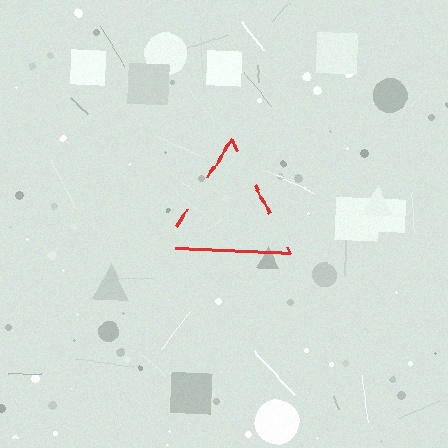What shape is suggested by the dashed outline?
The dashed outline suggests a triangle.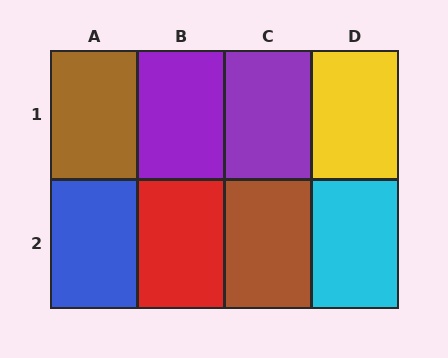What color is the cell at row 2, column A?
Blue.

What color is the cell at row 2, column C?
Brown.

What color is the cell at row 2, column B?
Red.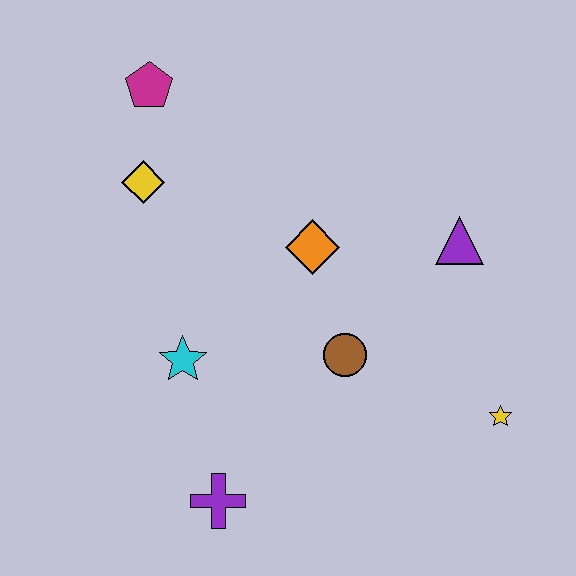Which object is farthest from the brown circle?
The magenta pentagon is farthest from the brown circle.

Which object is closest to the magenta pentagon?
The yellow diamond is closest to the magenta pentagon.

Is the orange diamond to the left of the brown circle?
Yes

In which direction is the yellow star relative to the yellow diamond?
The yellow star is to the right of the yellow diamond.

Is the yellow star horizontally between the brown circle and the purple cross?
No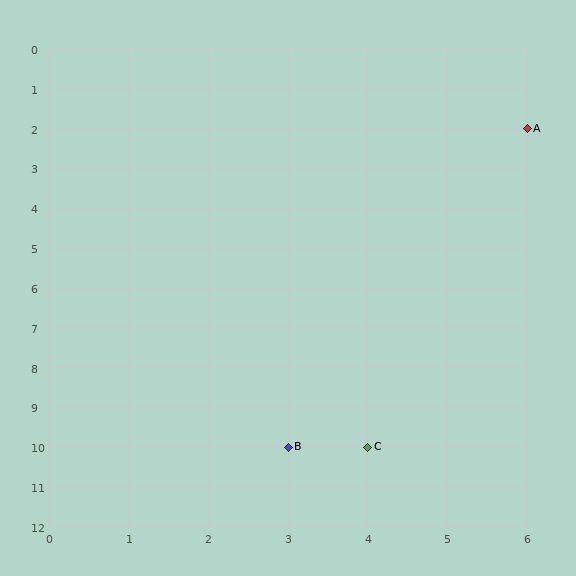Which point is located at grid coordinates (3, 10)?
Point B is at (3, 10).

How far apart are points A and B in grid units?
Points A and B are 3 columns and 8 rows apart (about 8.5 grid units diagonally).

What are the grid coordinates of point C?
Point C is at grid coordinates (4, 10).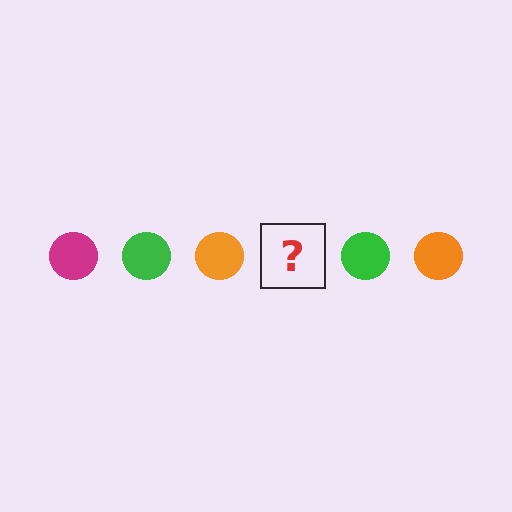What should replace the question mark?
The question mark should be replaced with a magenta circle.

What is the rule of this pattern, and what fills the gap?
The rule is that the pattern cycles through magenta, green, orange circles. The gap should be filled with a magenta circle.